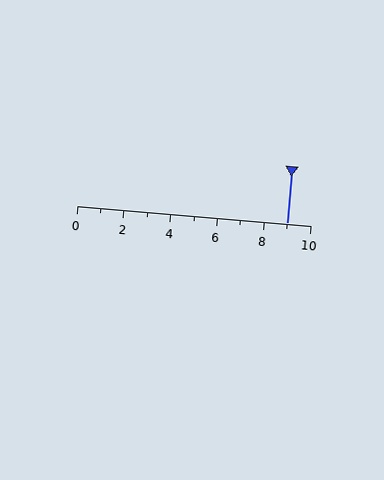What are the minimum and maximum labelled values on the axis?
The axis runs from 0 to 10.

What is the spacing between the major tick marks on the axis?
The major ticks are spaced 2 apart.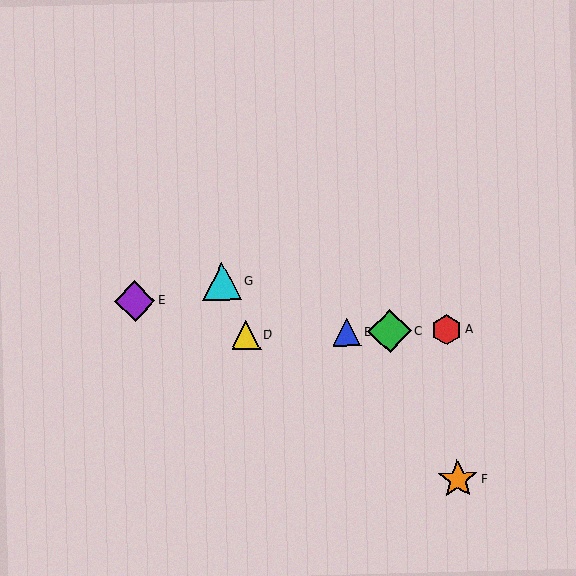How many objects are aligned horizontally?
4 objects (A, B, C, D) are aligned horizontally.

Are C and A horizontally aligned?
Yes, both are at y≈331.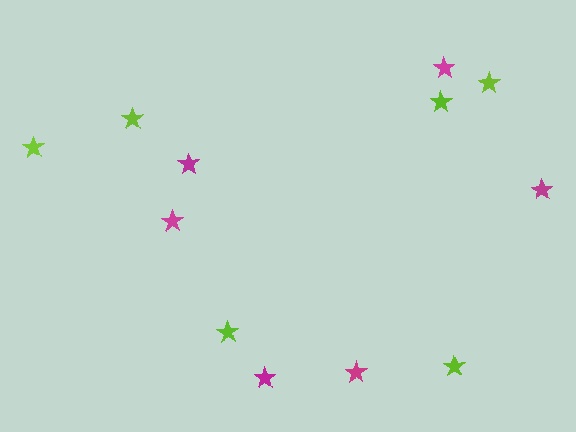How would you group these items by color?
There are 2 groups: one group of lime stars (6) and one group of magenta stars (6).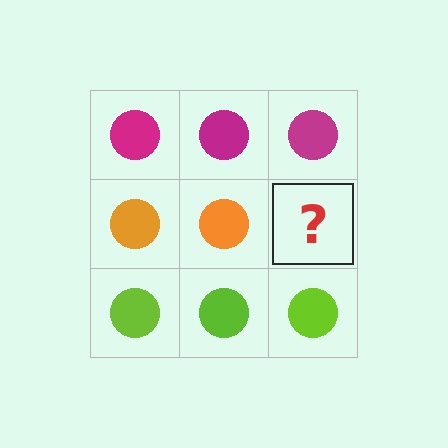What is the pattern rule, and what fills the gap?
The rule is that each row has a consistent color. The gap should be filled with an orange circle.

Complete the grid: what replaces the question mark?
The question mark should be replaced with an orange circle.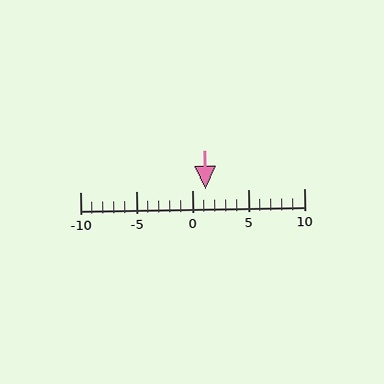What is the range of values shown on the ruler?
The ruler shows values from -10 to 10.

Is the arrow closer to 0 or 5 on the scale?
The arrow is closer to 0.